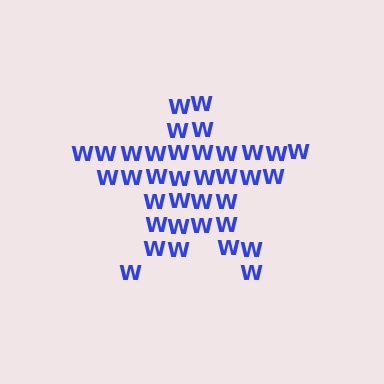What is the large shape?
The large shape is a star.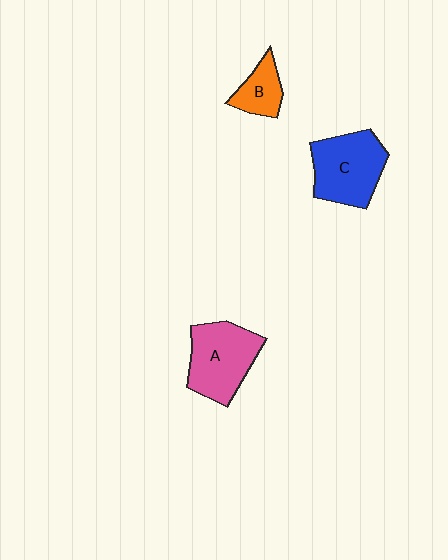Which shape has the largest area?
Shape C (blue).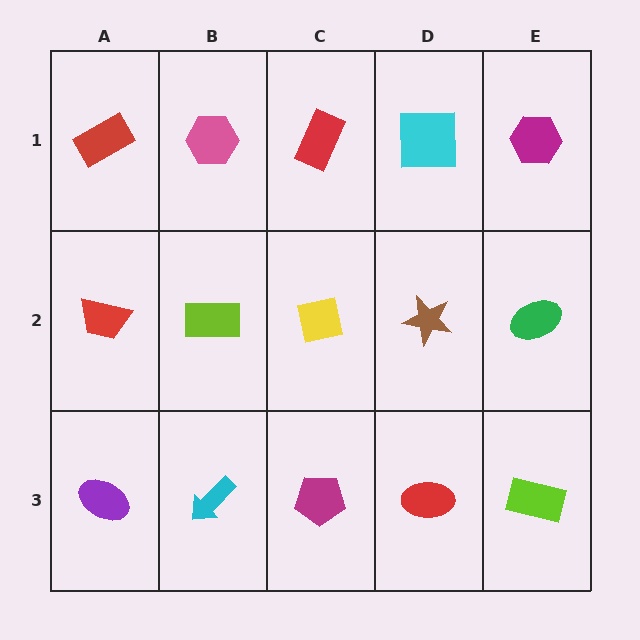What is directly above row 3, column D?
A brown star.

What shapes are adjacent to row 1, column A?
A red trapezoid (row 2, column A), a pink hexagon (row 1, column B).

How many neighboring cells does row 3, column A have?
2.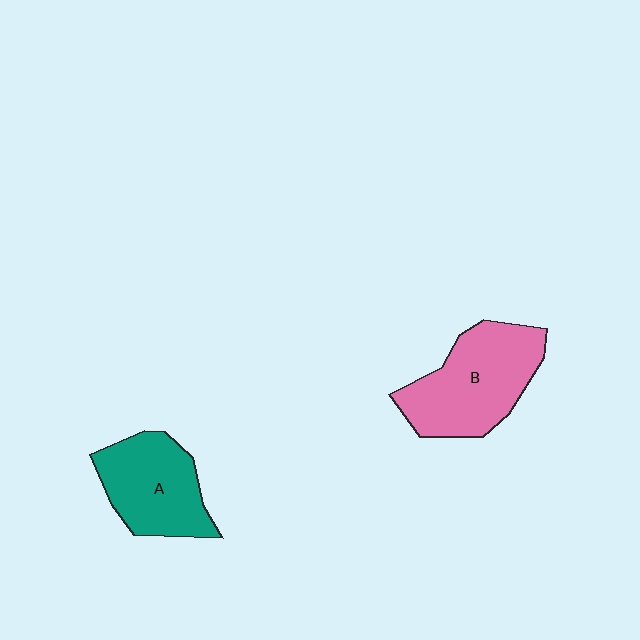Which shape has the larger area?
Shape B (pink).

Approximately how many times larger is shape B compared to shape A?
Approximately 1.2 times.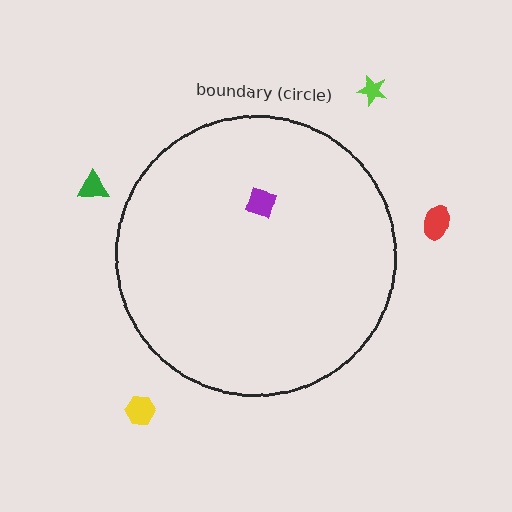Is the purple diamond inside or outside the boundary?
Inside.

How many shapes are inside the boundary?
1 inside, 4 outside.